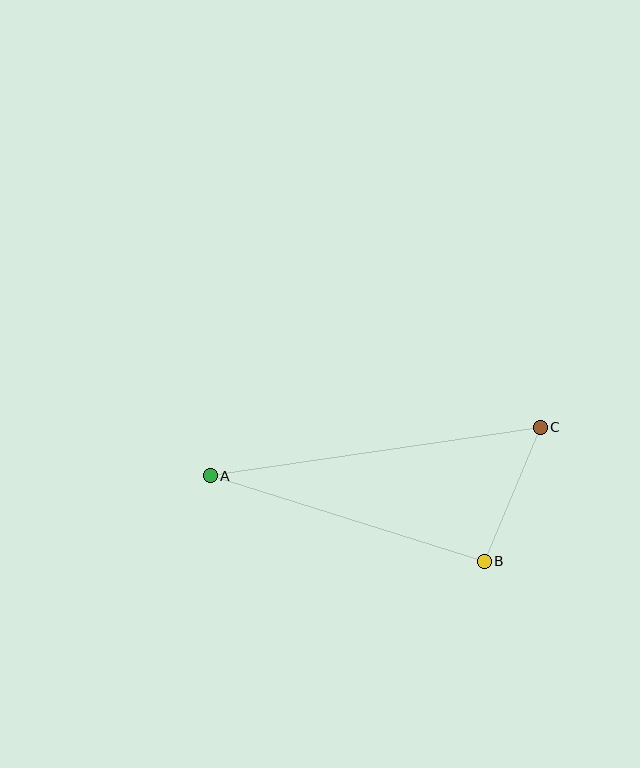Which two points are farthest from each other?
Points A and C are farthest from each other.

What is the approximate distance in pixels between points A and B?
The distance between A and B is approximately 287 pixels.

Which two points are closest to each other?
Points B and C are closest to each other.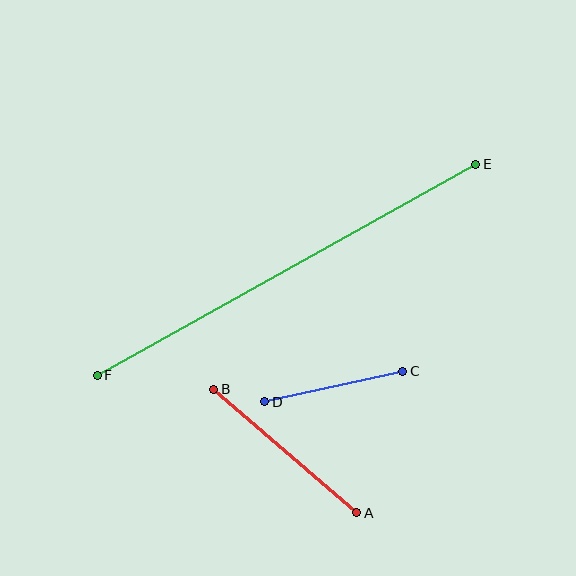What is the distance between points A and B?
The distance is approximately 189 pixels.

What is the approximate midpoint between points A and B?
The midpoint is at approximately (285, 451) pixels.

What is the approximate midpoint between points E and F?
The midpoint is at approximately (287, 270) pixels.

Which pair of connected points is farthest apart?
Points E and F are farthest apart.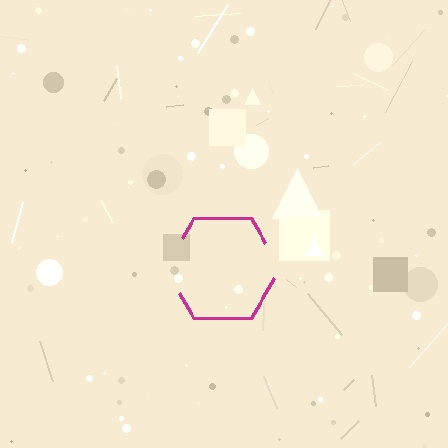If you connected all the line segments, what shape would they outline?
They would outline a hexagon.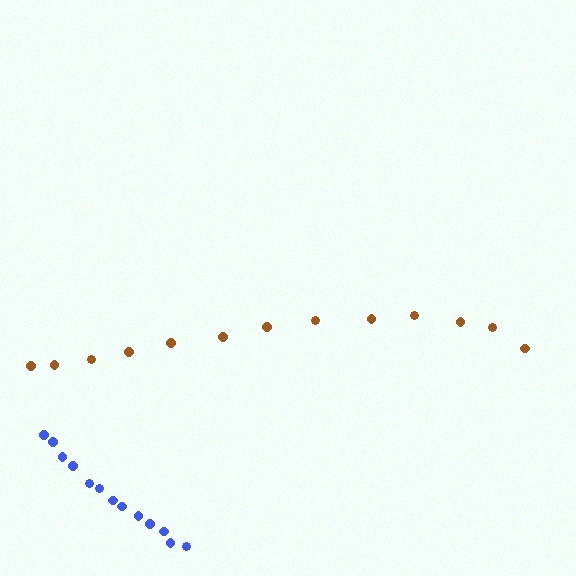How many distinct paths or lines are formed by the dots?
There are 2 distinct paths.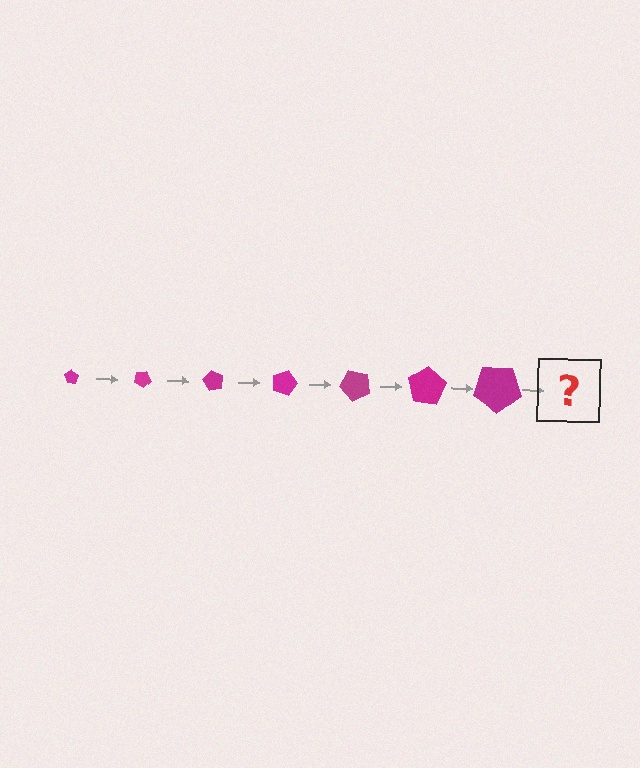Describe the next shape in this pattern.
It should be a pentagon, larger than the previous one and rotated 210 degrees from the start.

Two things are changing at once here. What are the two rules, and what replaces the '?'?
The two rules are that the pentagon grows larger each step and it rotates 30 degrees each step. The '?' should be a pentagon, larger than the previous one and rotated 210 degrees from the start.